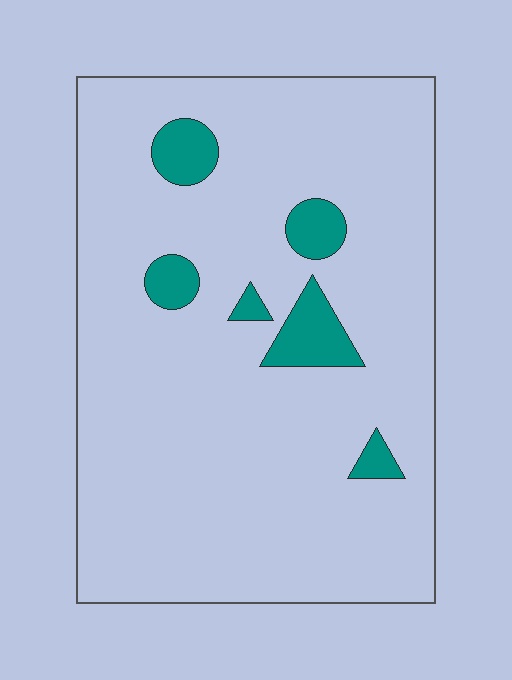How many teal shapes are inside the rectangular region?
6.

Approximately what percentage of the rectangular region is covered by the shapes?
Approximately 10%.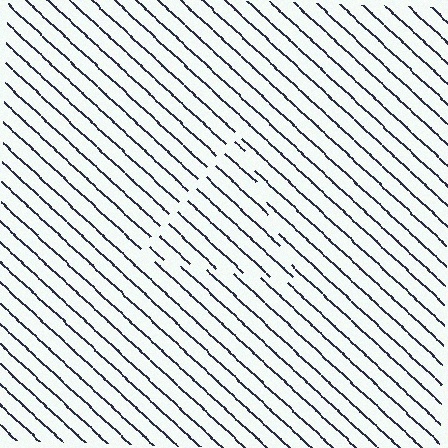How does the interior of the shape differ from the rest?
The interior of the shape contains the same grating, shifted by half a period — the contour is defined by the phase discontinuity where line-ends from the inner and outer gratings abut.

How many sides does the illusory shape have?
3 sides — the line-ends trace a triangle.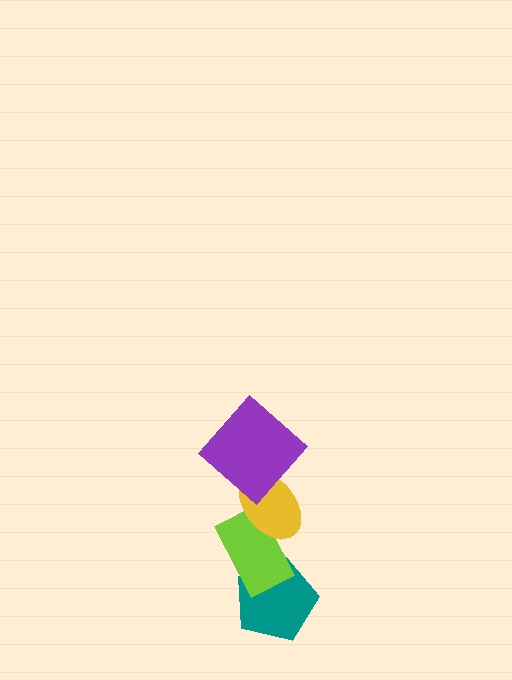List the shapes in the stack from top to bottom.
From top to bottom: the purple diamond, the yellow ellipse, the lime rectangle, the teal pentagon.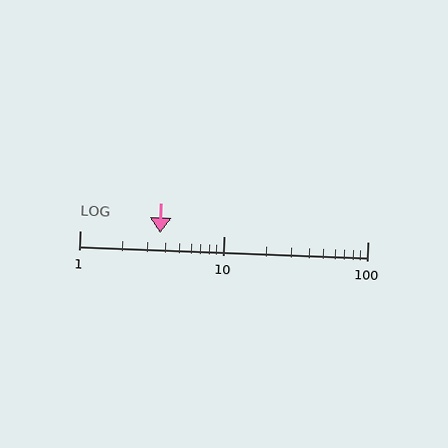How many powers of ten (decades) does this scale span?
The scale spans 2 decades, from 1 to 100.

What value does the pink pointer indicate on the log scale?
The pointer indicates approximately 3.6.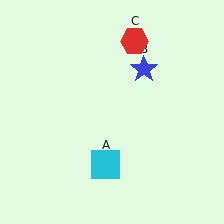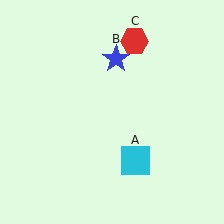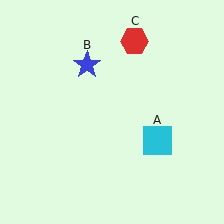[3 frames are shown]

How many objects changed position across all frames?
2 objects changed position: cyan square (object A), blue star (object B).